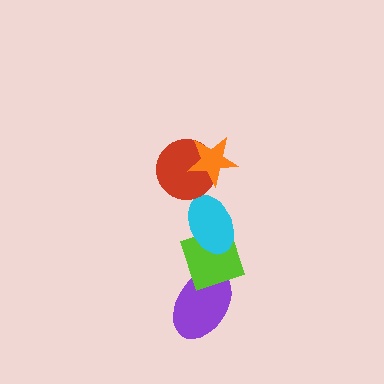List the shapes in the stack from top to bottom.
From top to bottom: the orange star, the red circle, the cyan ellipse, the lime diamond, the purple ellipse.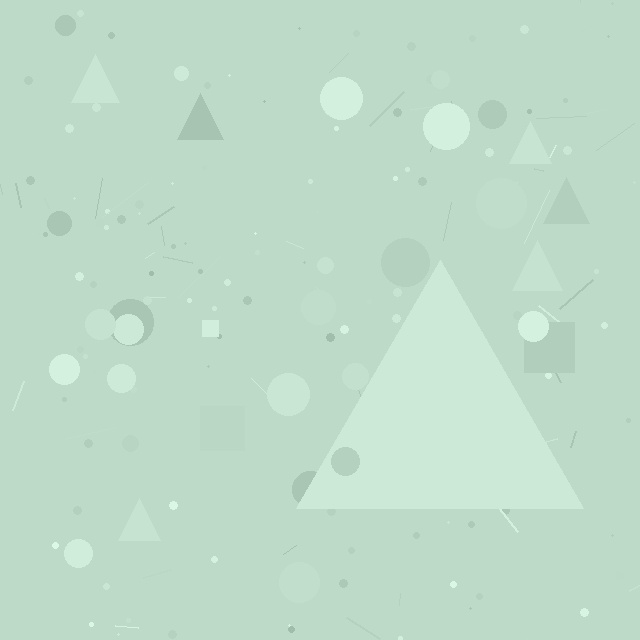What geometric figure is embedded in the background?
A triangle is embedded in the background.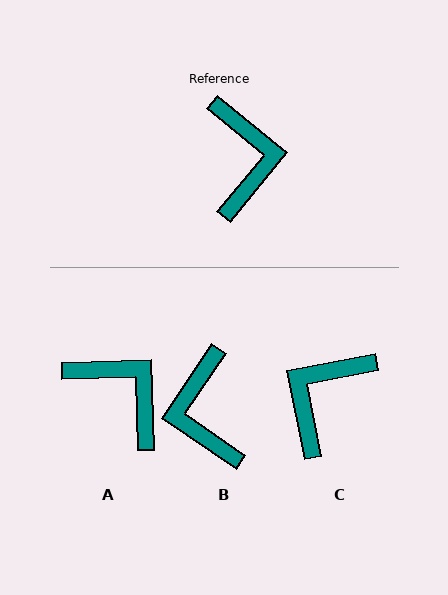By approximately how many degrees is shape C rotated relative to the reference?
Approximately 141 degrees counter-clockwise.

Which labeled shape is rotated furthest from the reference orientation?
B, about 175 degrees away.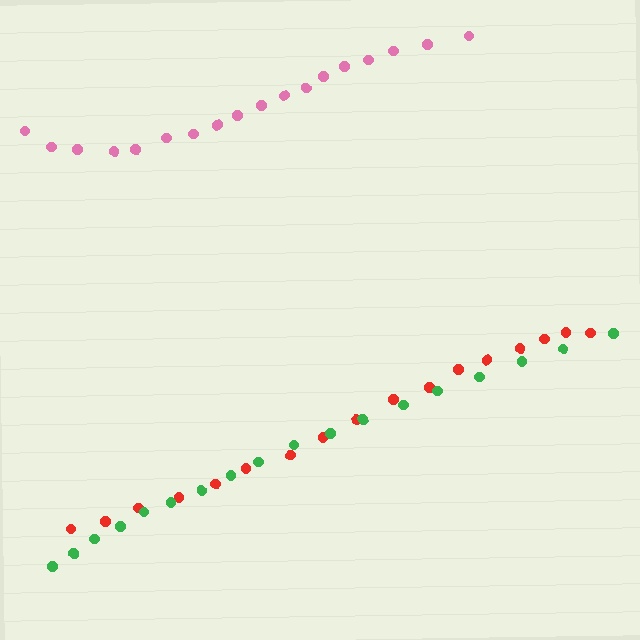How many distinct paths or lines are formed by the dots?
There are 3 distinct paths.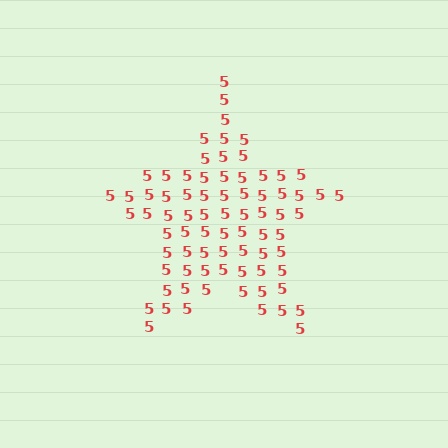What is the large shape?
The large shape is a star.